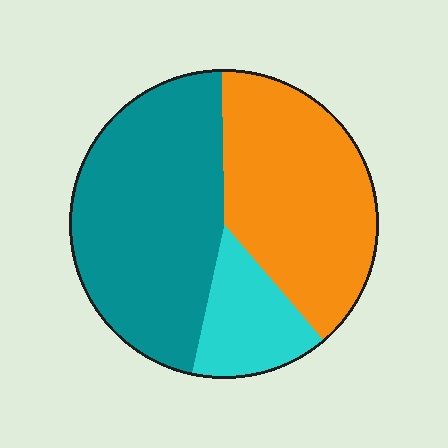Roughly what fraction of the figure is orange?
Orange covers 39% of the figure.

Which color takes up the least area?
Cyan, at roughly 15%.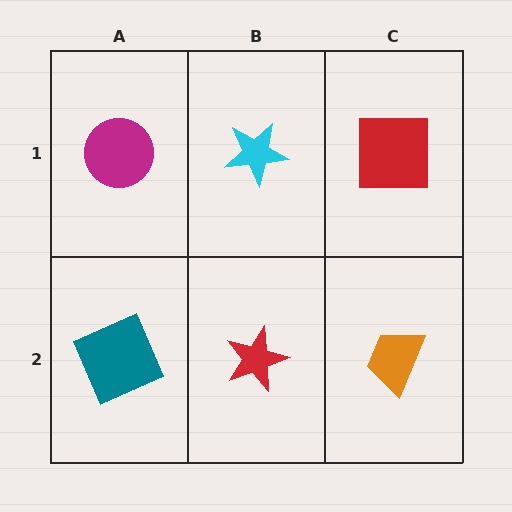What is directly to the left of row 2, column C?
A red star.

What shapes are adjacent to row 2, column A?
A magenta circle (row 1, column A), a red star (row 2, column B).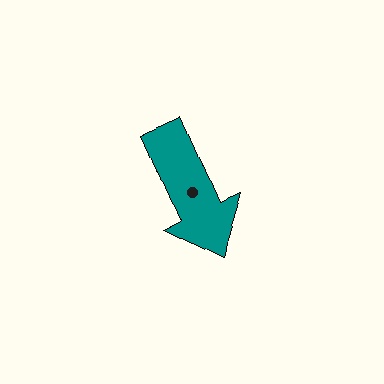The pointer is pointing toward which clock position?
Roughly 5 o'clock.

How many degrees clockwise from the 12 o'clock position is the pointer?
Approximately 156 degrees.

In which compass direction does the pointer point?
Southeast.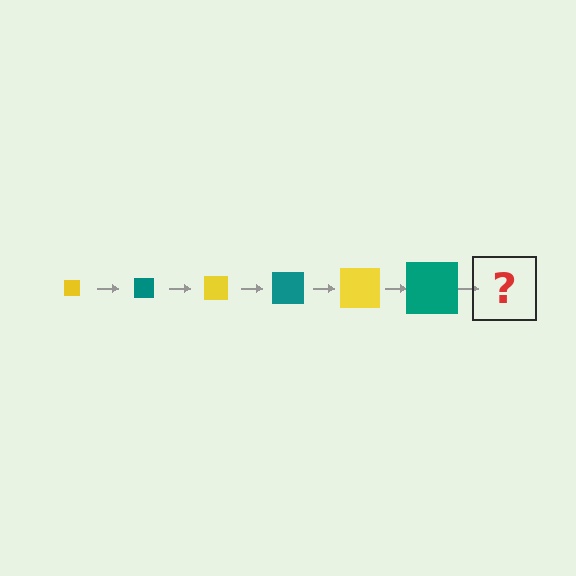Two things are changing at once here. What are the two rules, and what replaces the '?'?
The two rules are that the square grows larger each step and the color cycles through yellow and teal. The '?' should be a yellow square, larger than the previous one.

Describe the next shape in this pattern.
It should be a yellow square, larger than the previous one.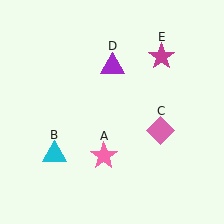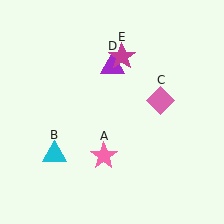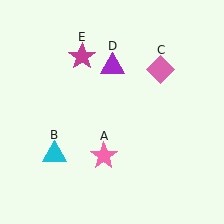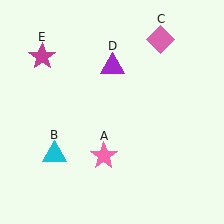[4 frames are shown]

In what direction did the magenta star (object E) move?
The magenta star (object E) moved left.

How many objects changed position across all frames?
2 objects changed position: pink diamond (object C), magenta star (object E).